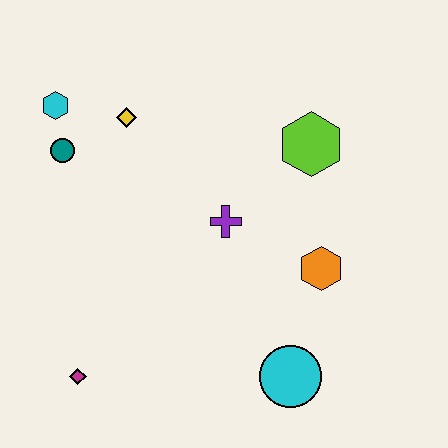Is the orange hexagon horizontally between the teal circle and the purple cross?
No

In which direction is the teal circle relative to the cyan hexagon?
The teal circle is below the cyan hexagon.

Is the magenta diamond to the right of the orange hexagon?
No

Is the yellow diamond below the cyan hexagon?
Yes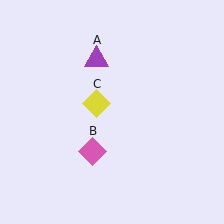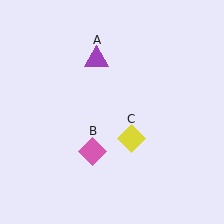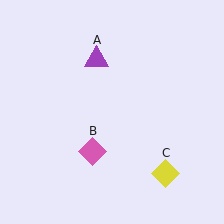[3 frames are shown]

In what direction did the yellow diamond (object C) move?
The yellow diamond (object C) moved down and to the right.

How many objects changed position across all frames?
1 object changed position: yellow diamond (object C).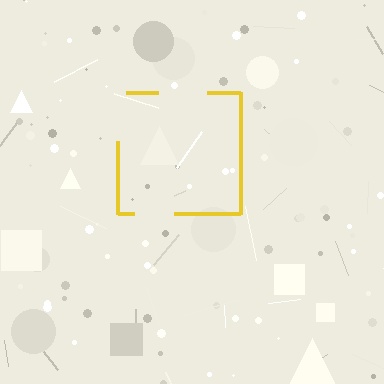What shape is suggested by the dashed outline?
The dashed outline suggests a square.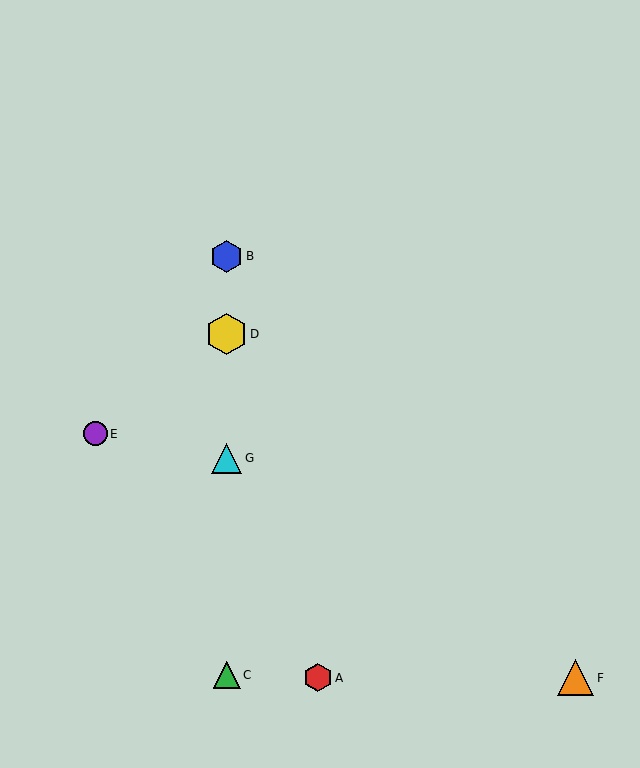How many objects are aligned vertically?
4 objects (B, C, D, G) are aligned vertically.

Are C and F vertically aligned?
No, C is at x≈227 and F is at x≈575.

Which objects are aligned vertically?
Objects B, C, D, G are aligned vertically.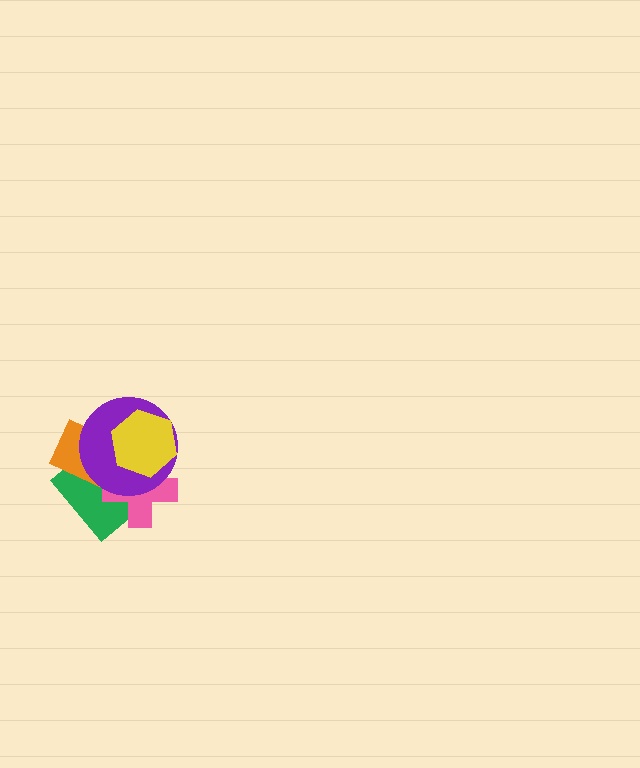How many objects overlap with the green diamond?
4 objects overlap with the green diamond.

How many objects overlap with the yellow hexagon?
4 objects overlap with the yellow hexagon.